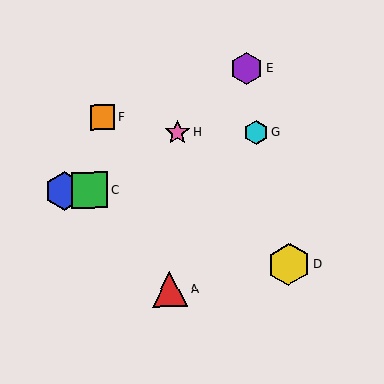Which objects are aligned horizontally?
Objects B, C are aligned horizontally.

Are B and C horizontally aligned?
Yes, both are at y≈191.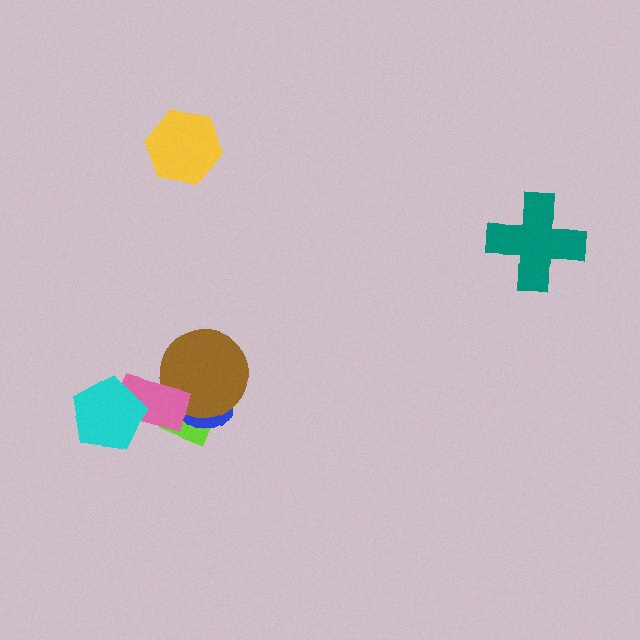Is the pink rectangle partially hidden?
Yes, it is partially covered by another shape.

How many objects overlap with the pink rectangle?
4 objects overlap with the pink rectangle.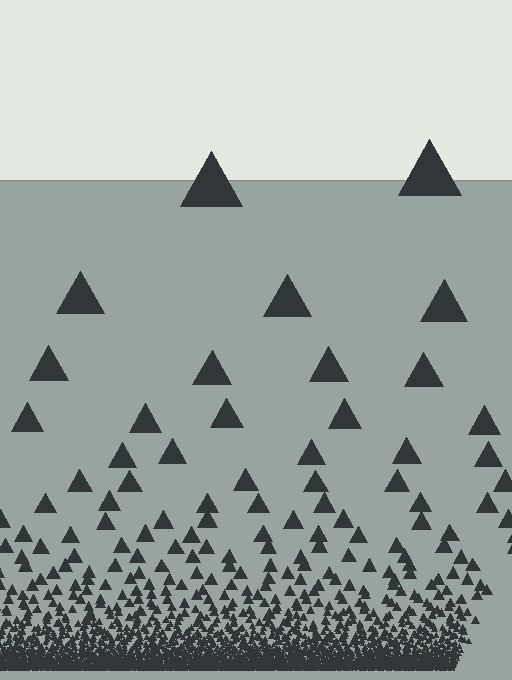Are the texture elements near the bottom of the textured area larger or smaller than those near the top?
Smaller. The gradient is inverted — elements near the bottom are smaller and denser.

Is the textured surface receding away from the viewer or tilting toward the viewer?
The surface appears to tilt toward the viewer. Texture elements get larger and sparser toward the top.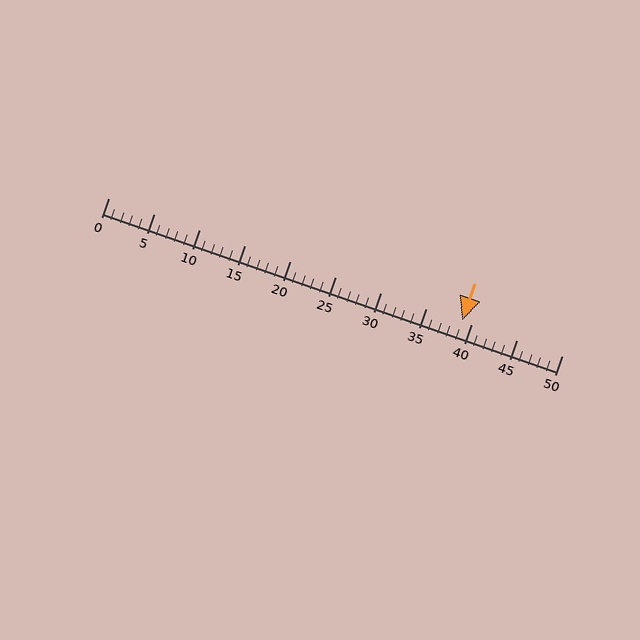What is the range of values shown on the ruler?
The ruler shows values from 0 to 50.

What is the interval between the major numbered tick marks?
The major tick marks are spaced 5 units apart.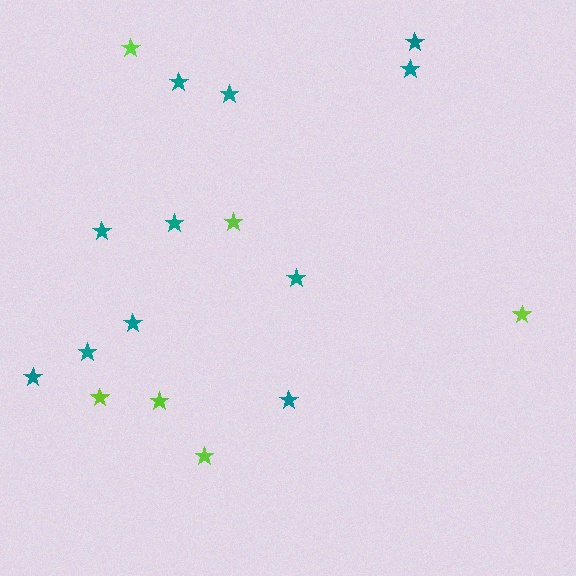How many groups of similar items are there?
There are 2 groups: one group of teal stars (11) and one group of lime stars (6).